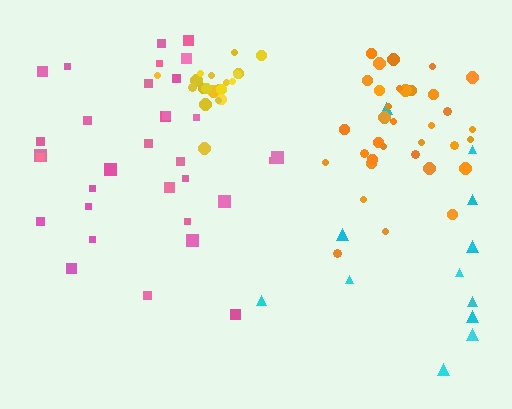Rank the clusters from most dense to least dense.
yellow, orange, pink, cyan.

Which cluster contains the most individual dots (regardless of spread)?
Orange (34).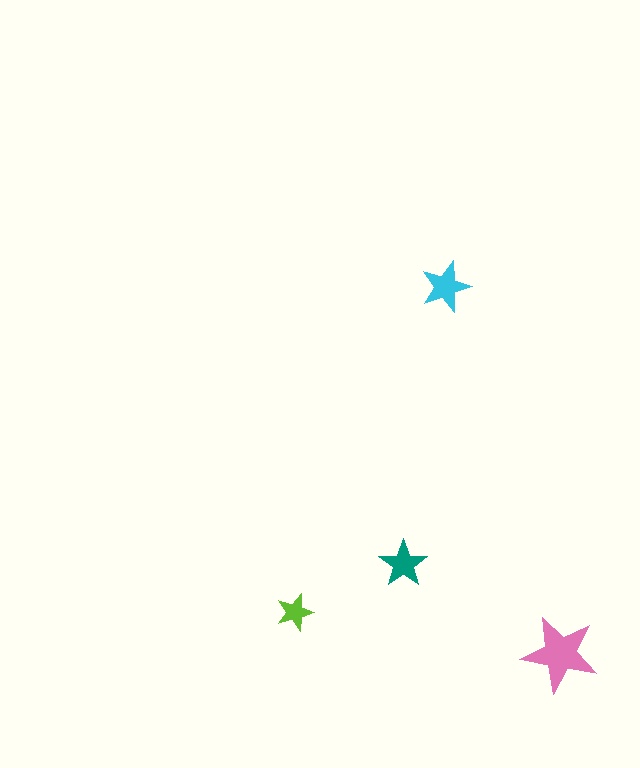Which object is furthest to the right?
The pink star is rightmost.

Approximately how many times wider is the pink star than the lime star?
About 2 times wider.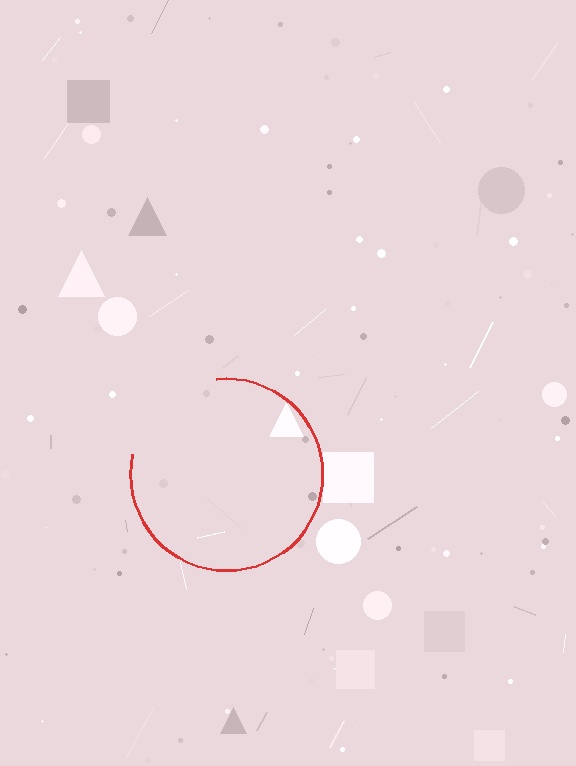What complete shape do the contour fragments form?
The contour fragments form a circle.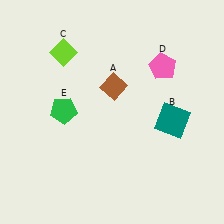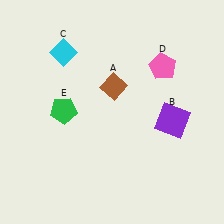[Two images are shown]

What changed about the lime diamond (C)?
In Image 1, C is lime. In Image 2, it changed to cyan.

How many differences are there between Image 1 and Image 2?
There are 2 differences between the two images.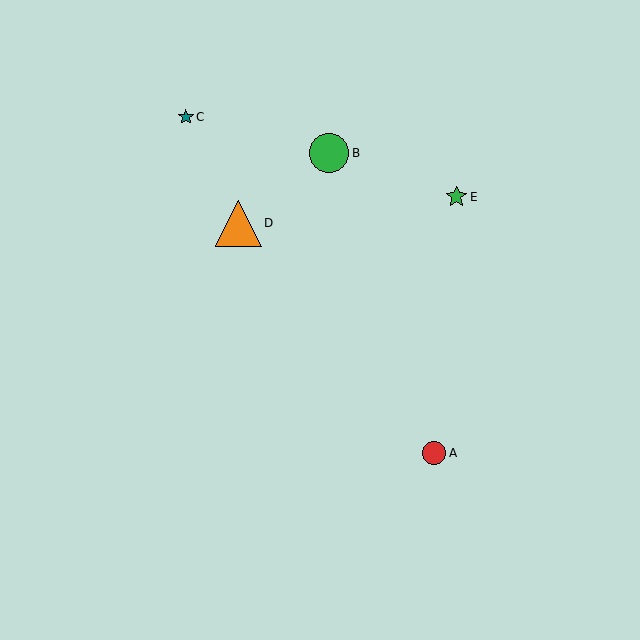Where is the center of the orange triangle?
The center of the orange triangle is at (238, 223).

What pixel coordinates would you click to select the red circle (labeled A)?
Click at (434, 453) to select the red circle A.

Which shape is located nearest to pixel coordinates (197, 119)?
The teal star (labeled C) at (186, 117) is nearest to that location.